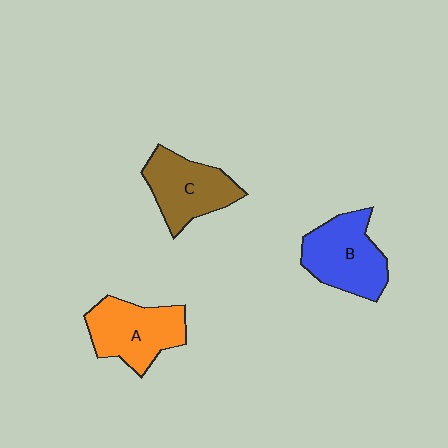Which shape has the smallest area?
Shape C (brown).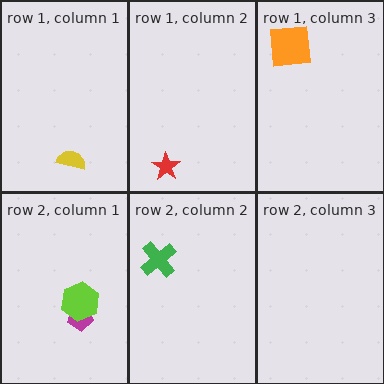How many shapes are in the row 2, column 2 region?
1.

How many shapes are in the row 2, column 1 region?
2.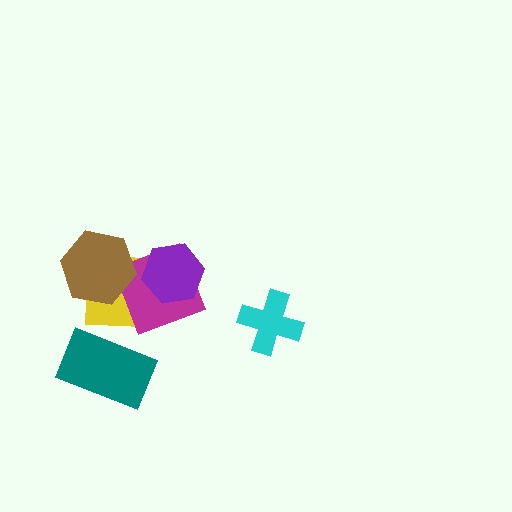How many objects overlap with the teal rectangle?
0 objects overlap with the teal rectangle.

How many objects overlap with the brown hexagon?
2 objects overlap with the brown hexagon.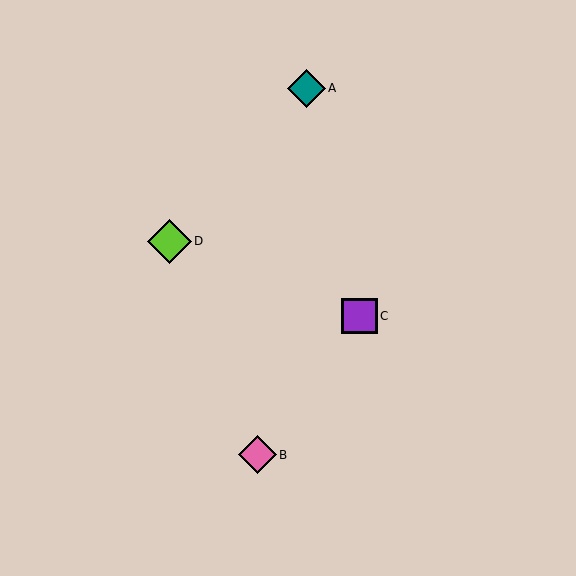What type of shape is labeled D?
Shape D is a lime diamond.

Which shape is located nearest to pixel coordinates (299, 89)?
The teal diamond (labeled A) at (306, 88) is nearest to that location.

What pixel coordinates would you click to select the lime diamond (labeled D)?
Click at (169, 241) to select the lime diamond D.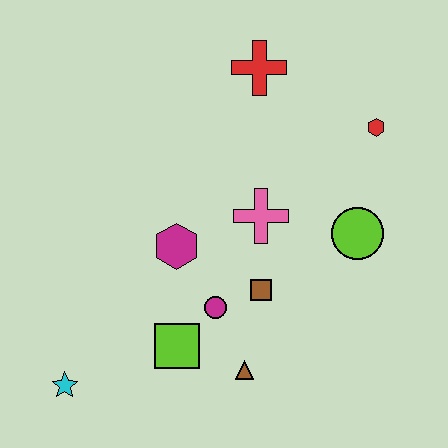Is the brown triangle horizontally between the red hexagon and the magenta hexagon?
Yes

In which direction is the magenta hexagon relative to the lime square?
The magenta hexagon is above the lime square.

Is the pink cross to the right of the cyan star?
Yes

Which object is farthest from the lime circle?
The cyan star is farthest from the lime circle.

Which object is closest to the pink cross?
The brown square is closest to the pink cross.